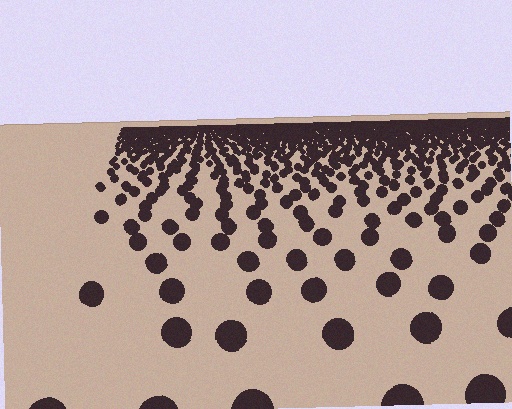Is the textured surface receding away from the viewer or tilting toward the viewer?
The surface is receding away from the viewer. Texture elements get smaller and denser toward the top.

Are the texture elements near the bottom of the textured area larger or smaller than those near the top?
Larger. Near the bottom, elements are closer to the viewer and appear at a bigger on-screen size.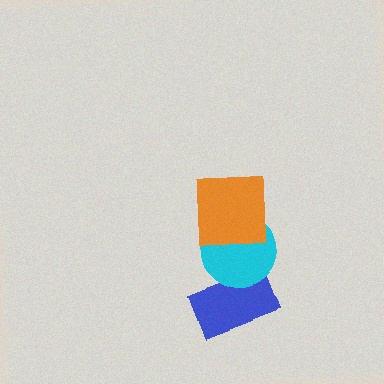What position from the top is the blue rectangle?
The blue rectangle is 3rd from the top.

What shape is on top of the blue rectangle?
The cyan circle is on top of the blue rectangle.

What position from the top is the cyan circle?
The cyan circle is 2nd from the top.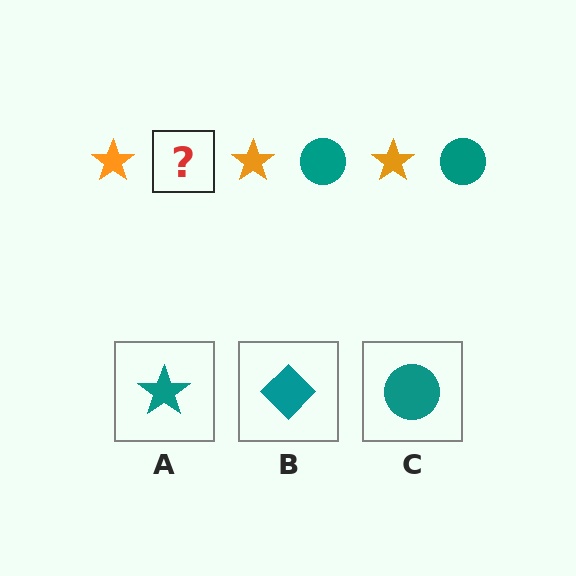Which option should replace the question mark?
Option C.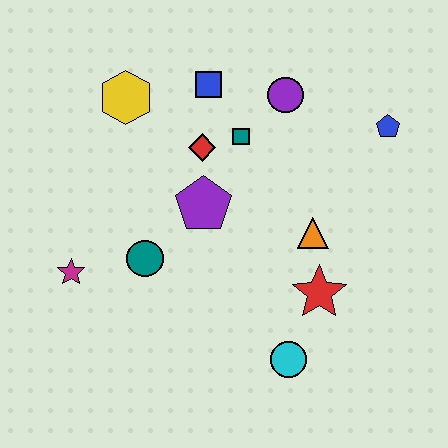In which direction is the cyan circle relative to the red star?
The cyan circle is below the red star.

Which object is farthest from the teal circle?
The blue pentagon is farthest from the teal circle.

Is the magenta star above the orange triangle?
No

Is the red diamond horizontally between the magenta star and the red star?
Yes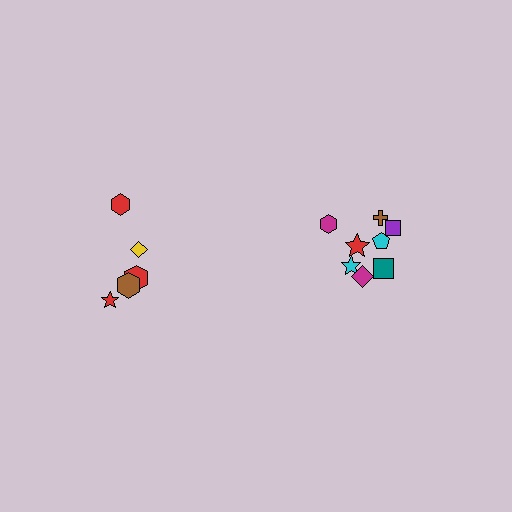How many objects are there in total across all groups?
There are 13 objects.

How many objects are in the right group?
There are 8 objects.